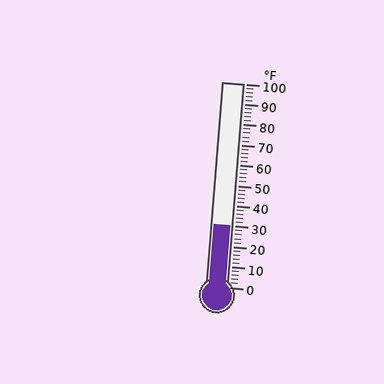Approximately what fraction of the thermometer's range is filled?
The thermometer is filled to approximately 30% of its range.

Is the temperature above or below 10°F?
The temperature is above 10°F.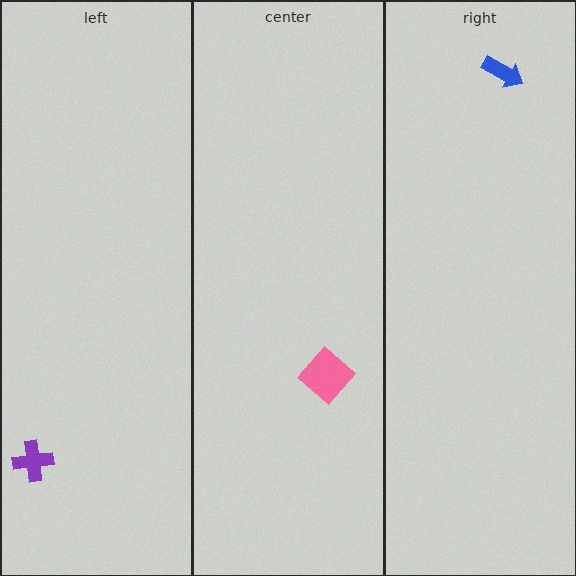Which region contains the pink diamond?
The center region.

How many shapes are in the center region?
1.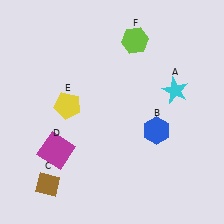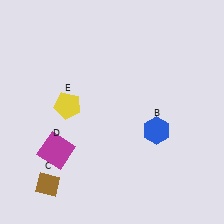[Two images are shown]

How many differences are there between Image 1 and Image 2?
There are 2 differences between the two images.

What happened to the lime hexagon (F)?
The lime hexagon (F) was removed in Image 2. It was in the top-right area of Image 1.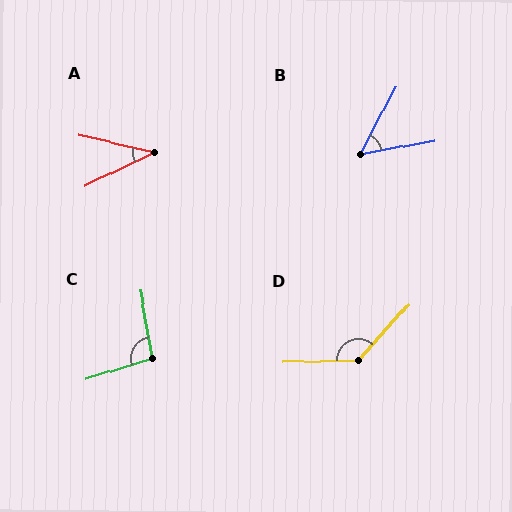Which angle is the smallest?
A, at approximately 38 degrees.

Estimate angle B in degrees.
Approximately 52 degrees.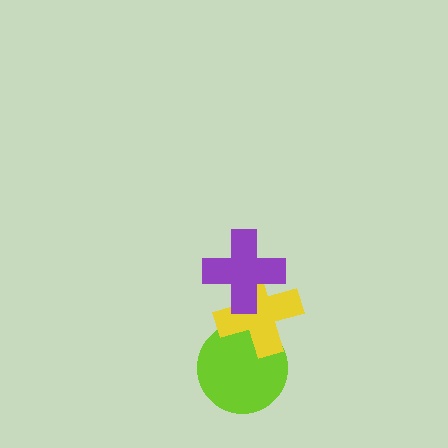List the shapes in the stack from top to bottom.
From top to bottom: the purple cross, the yellow cross, the lime circle.